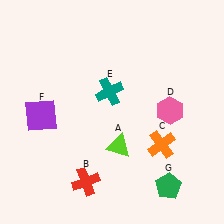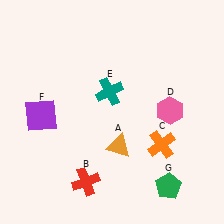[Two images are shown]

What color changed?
The triangle (A) changed from lime in Image 1 to orange in Image 2.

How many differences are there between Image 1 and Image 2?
There is 1 difference between the two images.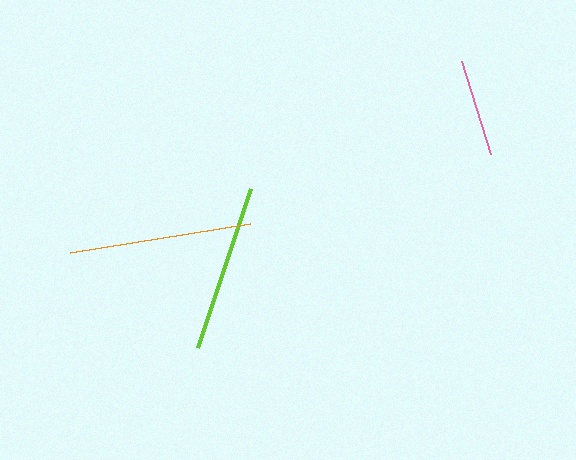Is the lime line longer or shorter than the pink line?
The lime line is longer than the pink line.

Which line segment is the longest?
The orange line is the longest at approximately 182 pixels.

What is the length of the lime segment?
The lime segment is approximately 168 pixels long.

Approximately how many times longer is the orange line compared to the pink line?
The orange line is approximately 1.9 times the length of the pink line.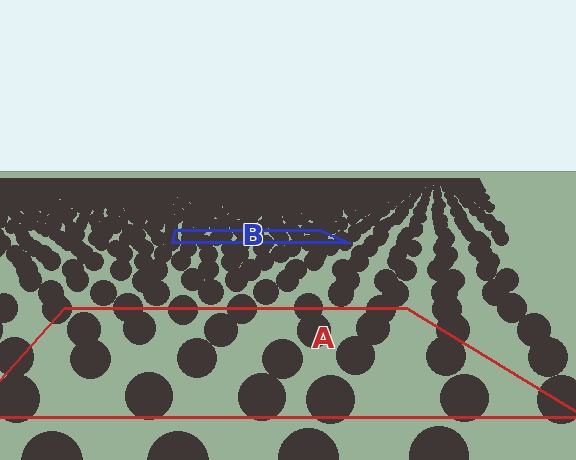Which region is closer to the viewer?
Region A is closer. The texture elements there are larger and more spread out.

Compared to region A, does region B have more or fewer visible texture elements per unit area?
Region B has more texture elements per unit area — they are packed more densely because it is farther away.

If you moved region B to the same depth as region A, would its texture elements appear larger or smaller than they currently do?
They would appear larger. At a closer depth, the same texture elements are projected at a bigger on-screen size.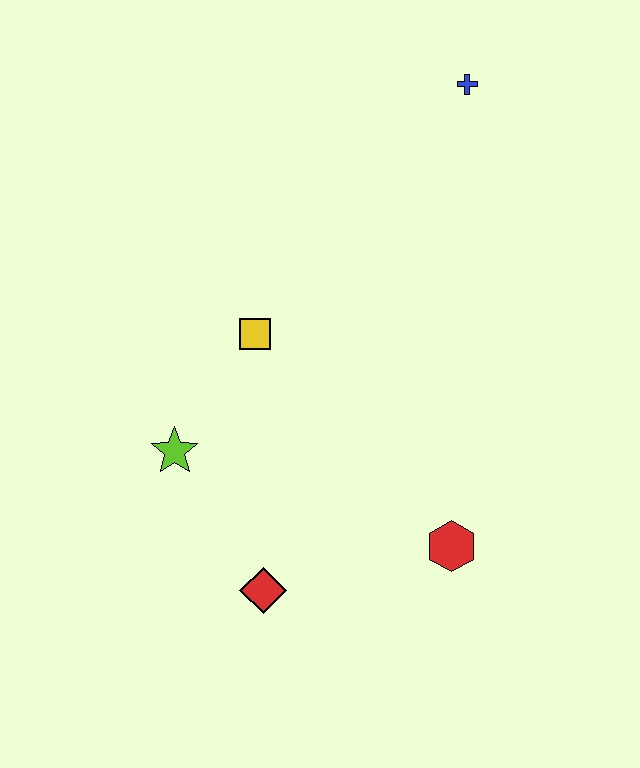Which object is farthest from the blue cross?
The red diamond is farthest from the blue cross.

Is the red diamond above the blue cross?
No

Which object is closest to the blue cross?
The yellow square is closest to the blue cross.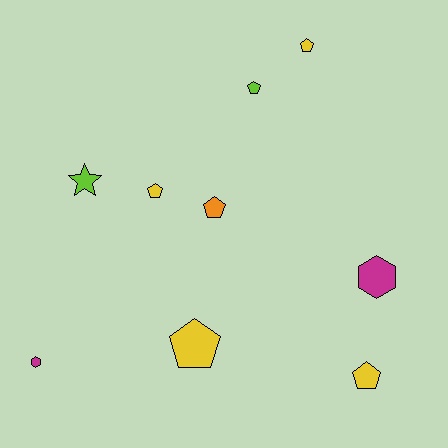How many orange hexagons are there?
There are no orange hexagons.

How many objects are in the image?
There are 9 objects.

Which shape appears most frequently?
Pentagon, with 6 objects.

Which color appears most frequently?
Yellow, with 4 objects.